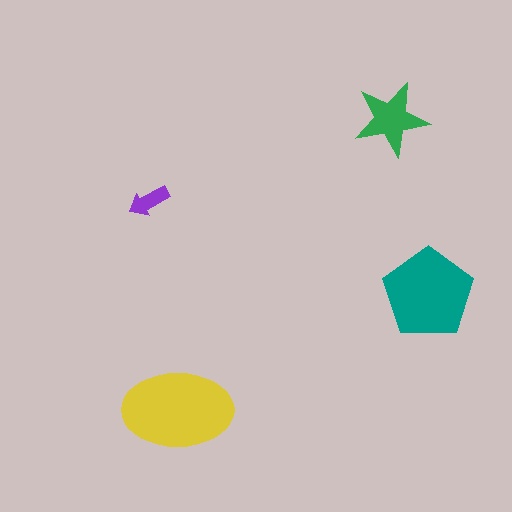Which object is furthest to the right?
The teal pentagon is rightmost.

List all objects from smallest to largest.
The purple arrow, the green star, the teal pentagon, the yellow ellipse.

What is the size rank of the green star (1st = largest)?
3rd.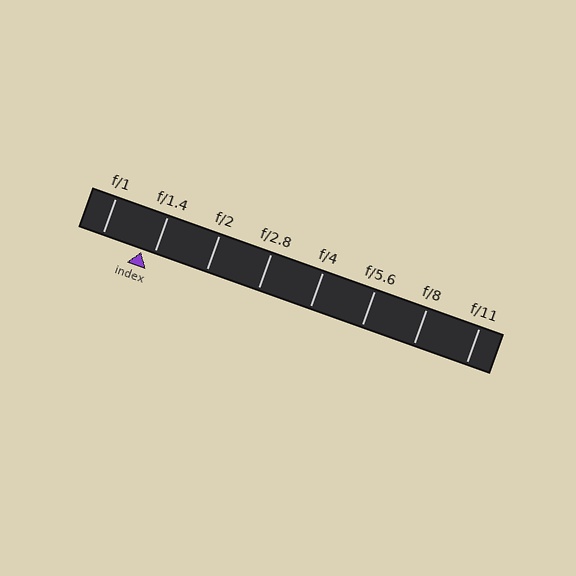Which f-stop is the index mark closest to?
The index mark is closest to f/1.4.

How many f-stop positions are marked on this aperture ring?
There are 8 f-stop positions marked.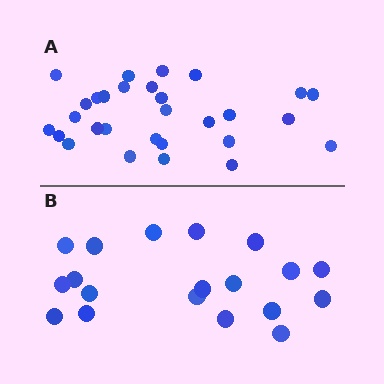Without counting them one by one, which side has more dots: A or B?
Region A (the top region) has more dots.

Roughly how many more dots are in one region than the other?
Region A has roughly 10 or so more dots than region B.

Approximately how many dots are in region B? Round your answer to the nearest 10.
About 20 dots. (The exact count is 19, which rounds to 20.)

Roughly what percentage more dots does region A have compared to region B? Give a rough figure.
About 55% more.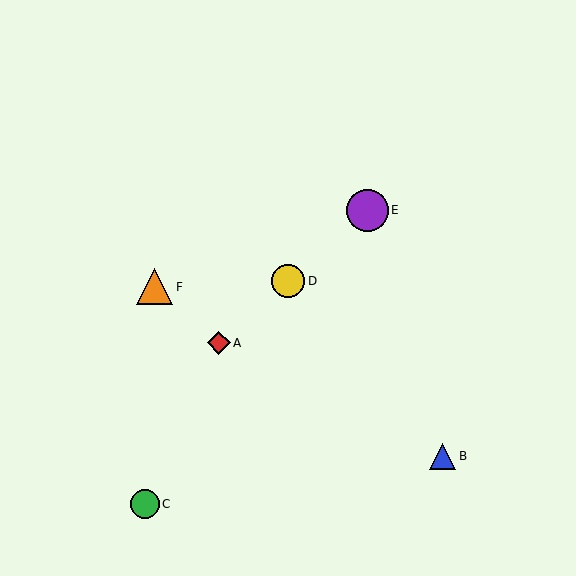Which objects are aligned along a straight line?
Objects A, D, E are aligned along a straight line.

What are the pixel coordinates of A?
Object A is at (219, 343).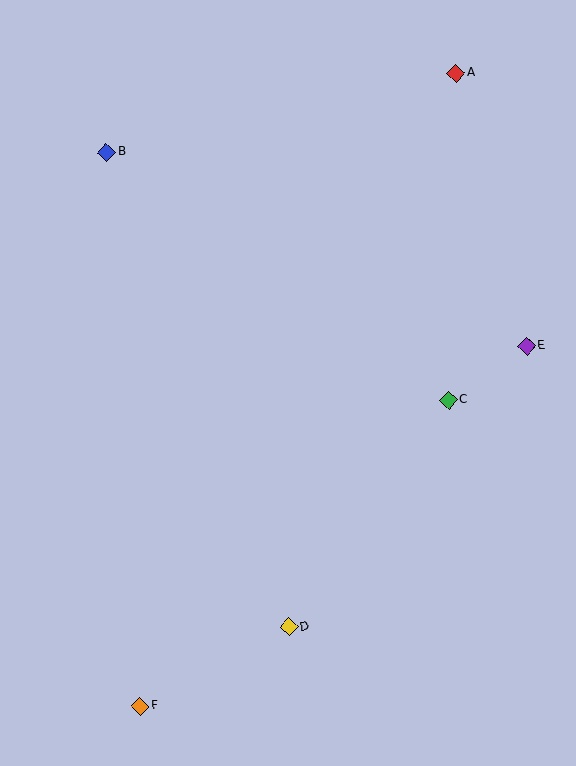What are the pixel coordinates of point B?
Point B is at (107, 152).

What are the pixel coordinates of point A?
Point A is at (456, 73).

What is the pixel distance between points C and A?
The distance between C and A is 327 pixels.